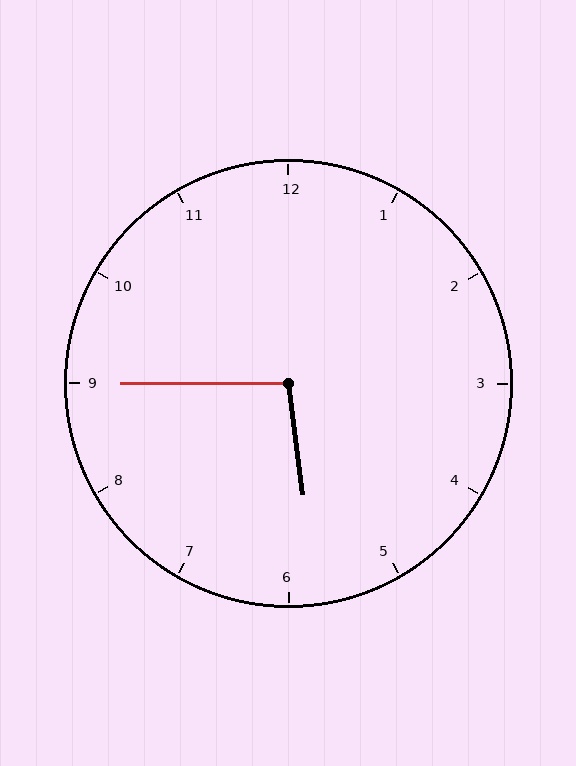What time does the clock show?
5:45.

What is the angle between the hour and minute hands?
Approximately 98 degrees.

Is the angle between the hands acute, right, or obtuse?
It is obtuse.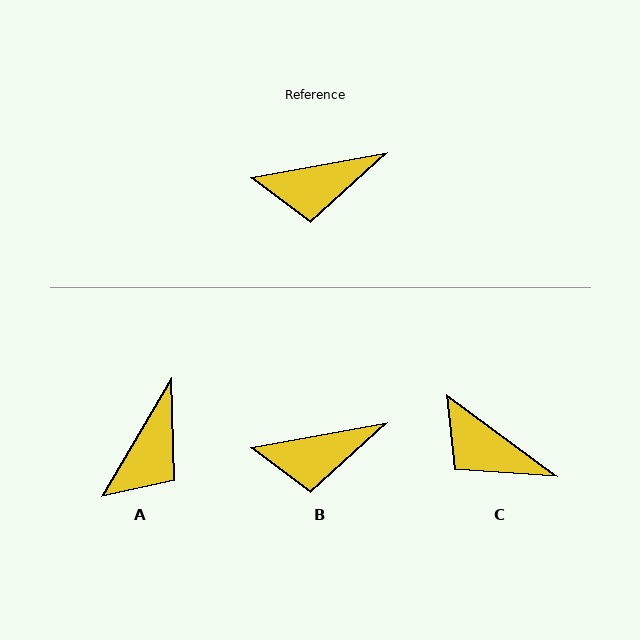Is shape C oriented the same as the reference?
No, it is off by about 47 degrees.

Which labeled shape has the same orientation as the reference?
B.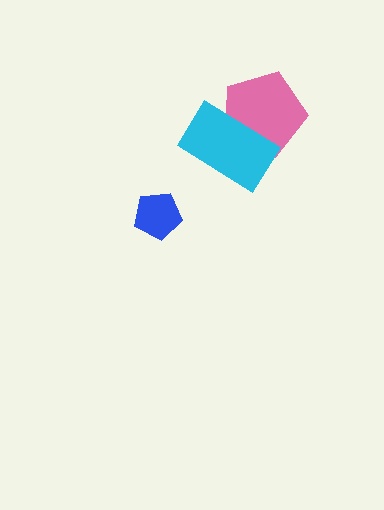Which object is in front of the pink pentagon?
The cyan rectangle is in front of the pink pentagon.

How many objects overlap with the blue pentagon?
0 objects overlap with the blue pentagon.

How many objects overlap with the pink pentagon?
1 object overlaps with the pink pentagon.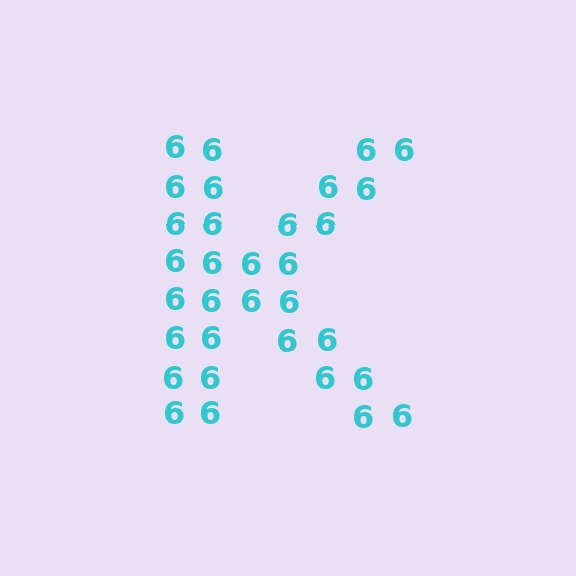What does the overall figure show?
The overall figure shows the letter K.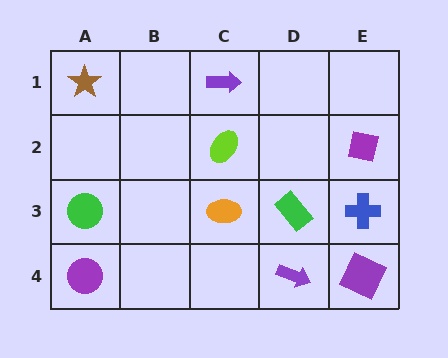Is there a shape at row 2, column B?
No, that cell is empty.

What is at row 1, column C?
A purple arrow.